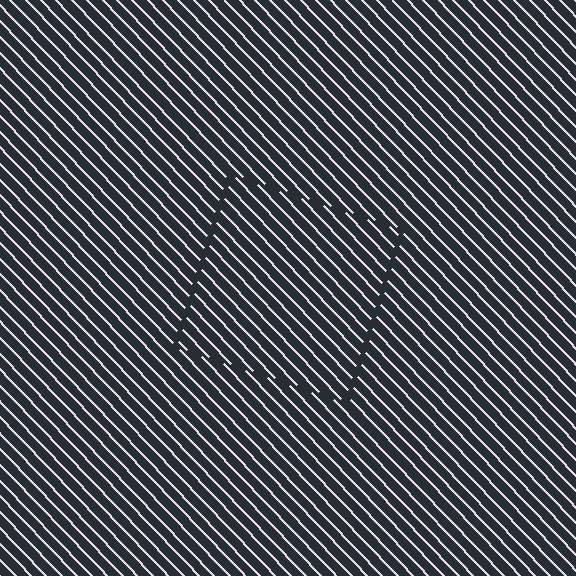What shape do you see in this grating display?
An illusory square. The interior of the shape contains the same grating, shifted by half a period — the contour is defined by the phase discontinuity where line-ends from the inner and outer gratings abut.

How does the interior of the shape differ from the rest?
The interior of the shape contains the same grating, shifted by half a period — the contour is defined by the phase discontinuity where line-ends from the inner and outer gratings abut.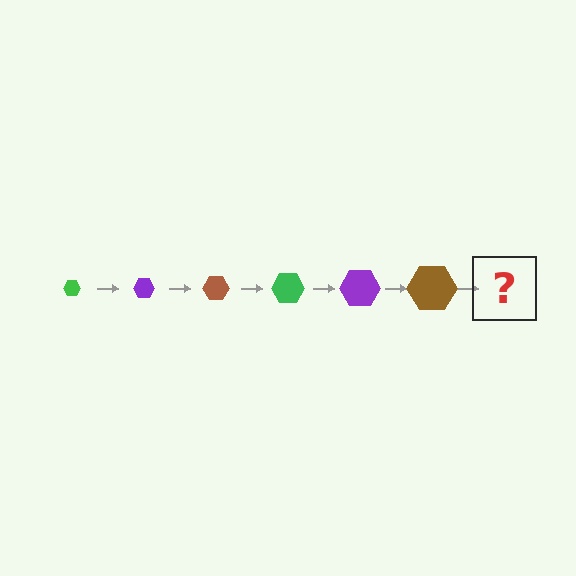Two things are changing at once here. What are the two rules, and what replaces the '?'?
The two rules are that the hexagon grows larger each step and the color cycles through green, purple, and brown. The '?' should be a green hexagon, larger than the previous one.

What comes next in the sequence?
The next element should be a green hexagon, larger than the previous one.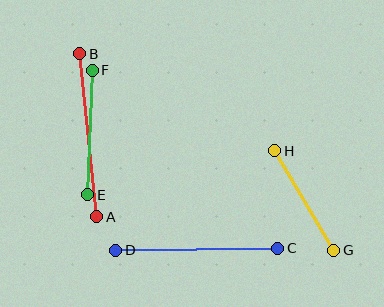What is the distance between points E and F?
The distance is approximately 125 pixels.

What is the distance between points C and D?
The distance is approximately 162 pixels.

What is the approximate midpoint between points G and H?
The midpoint is at approximately (304, 201) pixels.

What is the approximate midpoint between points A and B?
The midpoint is at approximately (88, 135) pixels.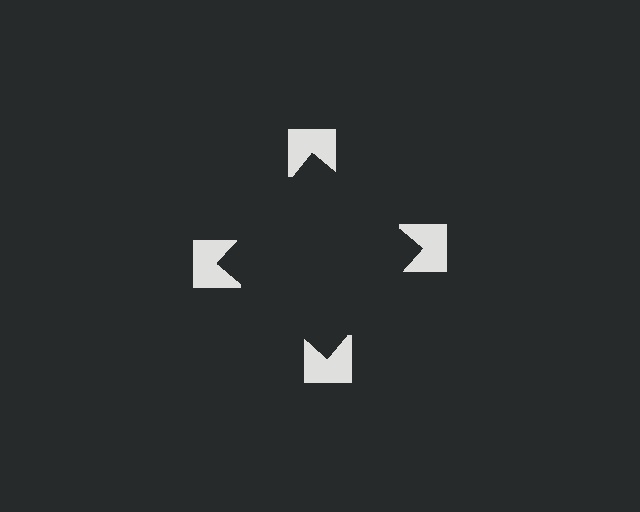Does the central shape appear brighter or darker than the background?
It typically appears slightly darker than the background, even though no actual brightness change is drawn.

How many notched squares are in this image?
There are 4 — one at each vertex of the illusory square.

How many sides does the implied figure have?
4 sides.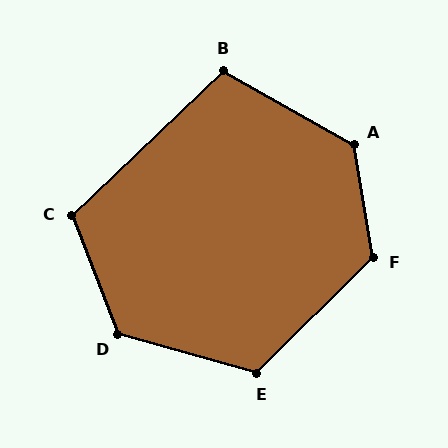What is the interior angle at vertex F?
Approximately 125 degrees (obtuse).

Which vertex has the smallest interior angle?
B, at approximately 107 degrees.